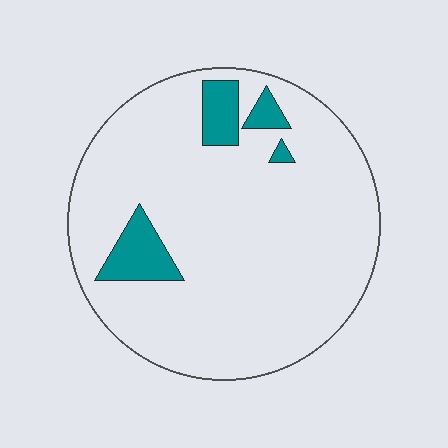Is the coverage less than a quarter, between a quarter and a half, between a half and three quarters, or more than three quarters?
Less than a quarter.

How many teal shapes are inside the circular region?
4.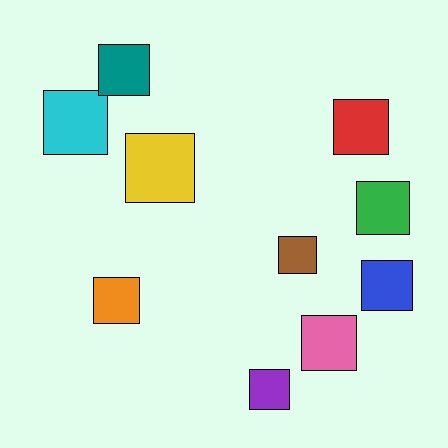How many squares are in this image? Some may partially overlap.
There are 10 squares.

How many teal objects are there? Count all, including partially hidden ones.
There is 1 teal object.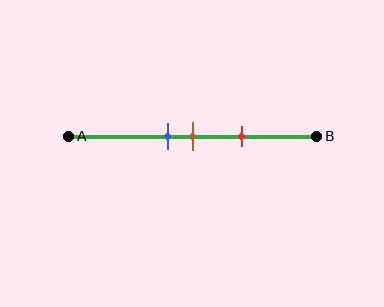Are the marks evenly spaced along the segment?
Yes, the marks are approximately evenly spaced.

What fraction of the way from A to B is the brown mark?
The brown mark is approximately 50% (0.5) of the way from A to B.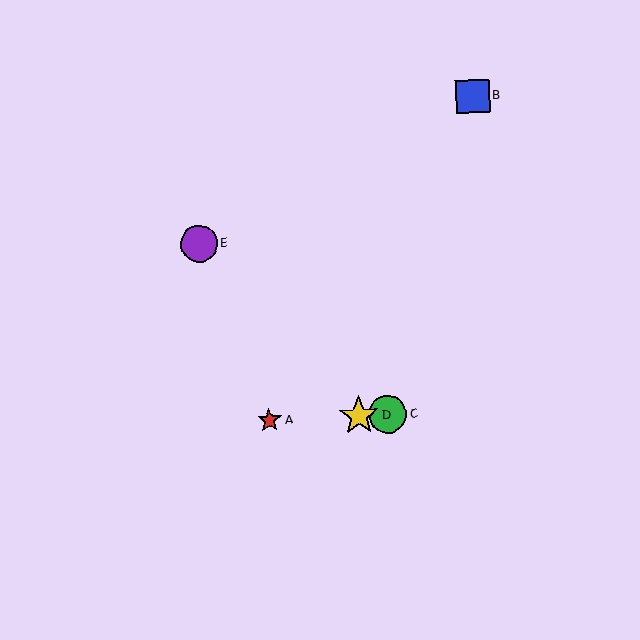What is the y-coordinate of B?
Object B is at y≈96.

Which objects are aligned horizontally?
Objects A, C, D are aligned horizontally.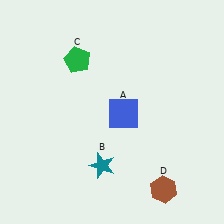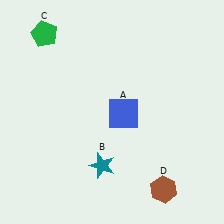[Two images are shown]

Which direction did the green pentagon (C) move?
The green pentagon (C) moved left.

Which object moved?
The green pentagon (C) moved left.